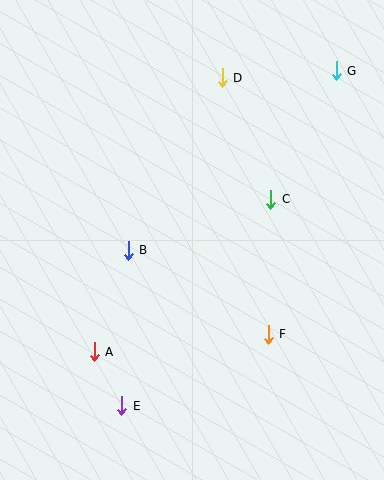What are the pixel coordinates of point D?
Point D is at (222, 78).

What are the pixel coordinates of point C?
Point C is at (271, 199).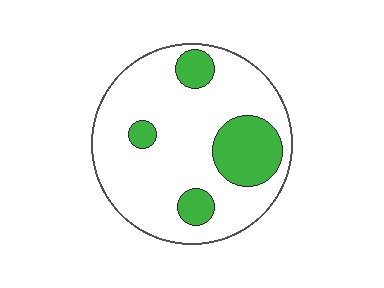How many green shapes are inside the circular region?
4.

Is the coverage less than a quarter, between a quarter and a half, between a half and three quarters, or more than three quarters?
Less than a quarter.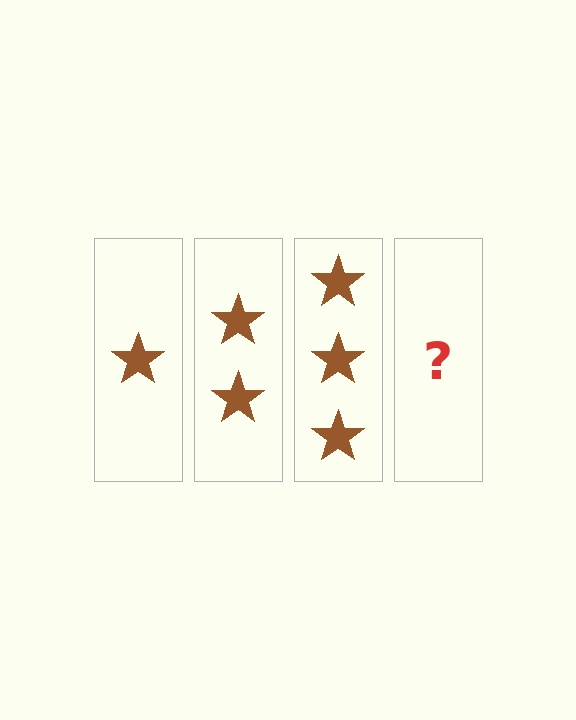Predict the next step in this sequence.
The next step is 4 stars.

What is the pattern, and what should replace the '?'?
The pattern is that each step adds one more star. The '?' should be 4 stars.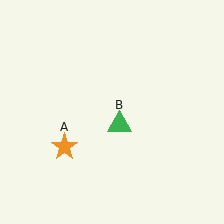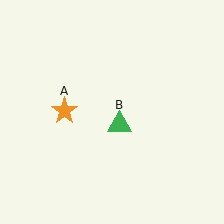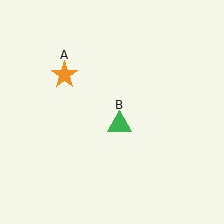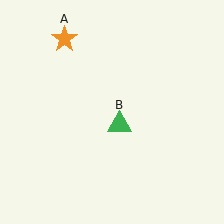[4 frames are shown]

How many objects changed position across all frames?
1 object changed position: orange star (object A).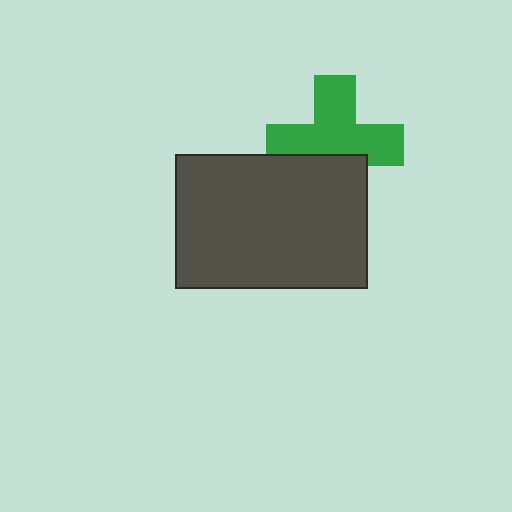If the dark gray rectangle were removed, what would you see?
You would see the complete green cross.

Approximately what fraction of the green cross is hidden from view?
Roughly 33% of the green cross is hidden behind the dark gray rectangle.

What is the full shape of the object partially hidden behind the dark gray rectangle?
The partially hidden object is a green cross.